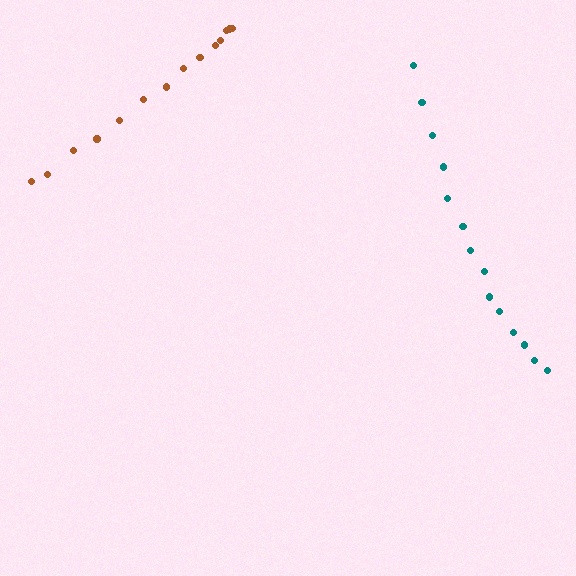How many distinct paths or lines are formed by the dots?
There are 2 distinct paths.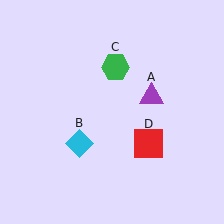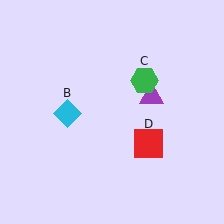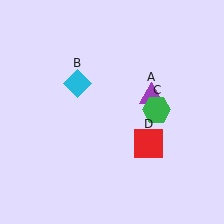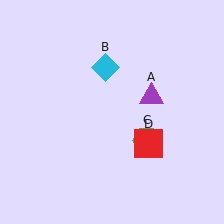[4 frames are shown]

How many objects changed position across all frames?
2 objects changed position: cyan diamond (object B), green hexagon (object C).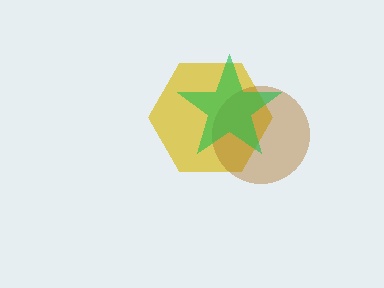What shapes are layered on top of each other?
The layered shapes are: a yellow hexagon, a brown circle, a green star.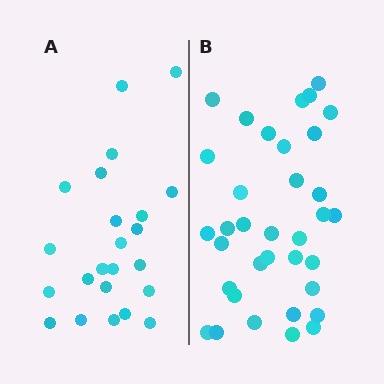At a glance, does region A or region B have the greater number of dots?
Region B (the right region) has more dots.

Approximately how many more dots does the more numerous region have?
Region B has roughly 12 or so more dots than region A.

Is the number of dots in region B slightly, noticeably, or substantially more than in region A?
Region B has substantially more. The ratio is roughly 1.5 to 1.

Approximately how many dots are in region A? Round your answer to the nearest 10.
About 20 dots. (The exact count is 23, which rounds to 20.)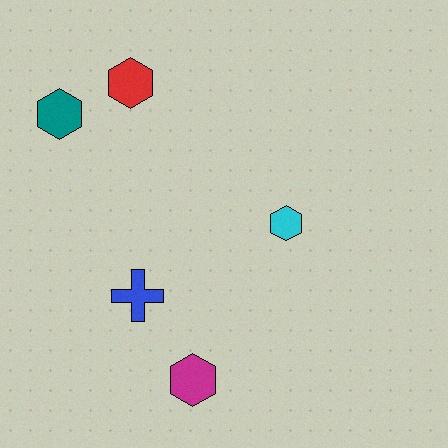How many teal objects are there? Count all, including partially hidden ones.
There is 1 teal object.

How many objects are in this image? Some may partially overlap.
There are 5 objects.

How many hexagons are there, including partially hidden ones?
There are 4 hexagons.